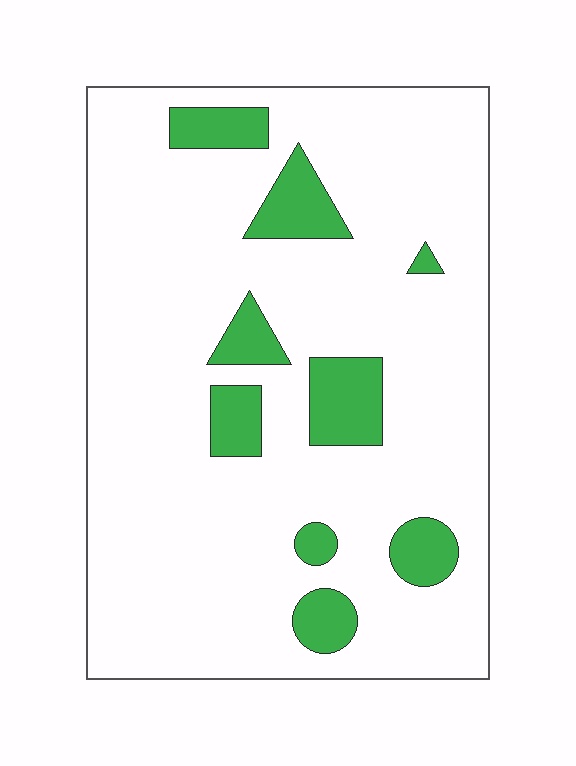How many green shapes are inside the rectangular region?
9.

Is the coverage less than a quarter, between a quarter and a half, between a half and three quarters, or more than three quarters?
Less than a quarter.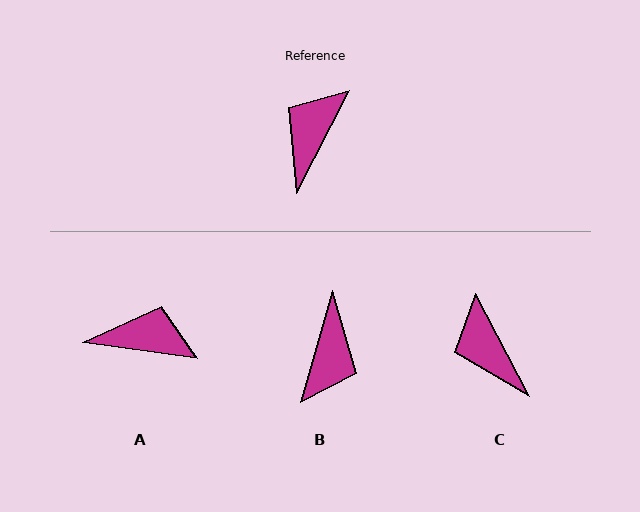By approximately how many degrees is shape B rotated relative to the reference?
Approximately 169 degrees clockwise.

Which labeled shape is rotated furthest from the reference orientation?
B, about 169 degrees away.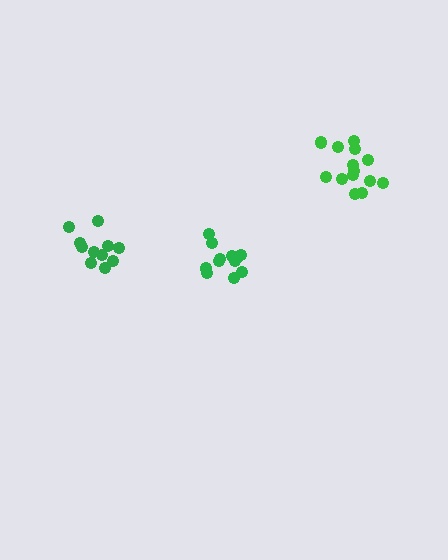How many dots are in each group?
Group 1: 11 dots, Group 2: 12 dots, Group 3: 14 dots (37 total).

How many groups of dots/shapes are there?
There are 3 groups.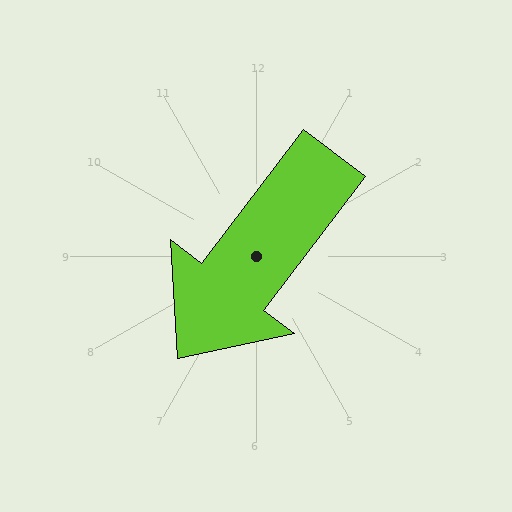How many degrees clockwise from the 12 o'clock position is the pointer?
Approximately 217 degrees.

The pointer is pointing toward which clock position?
Roughly 7 o'clock.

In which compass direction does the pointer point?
Southwest.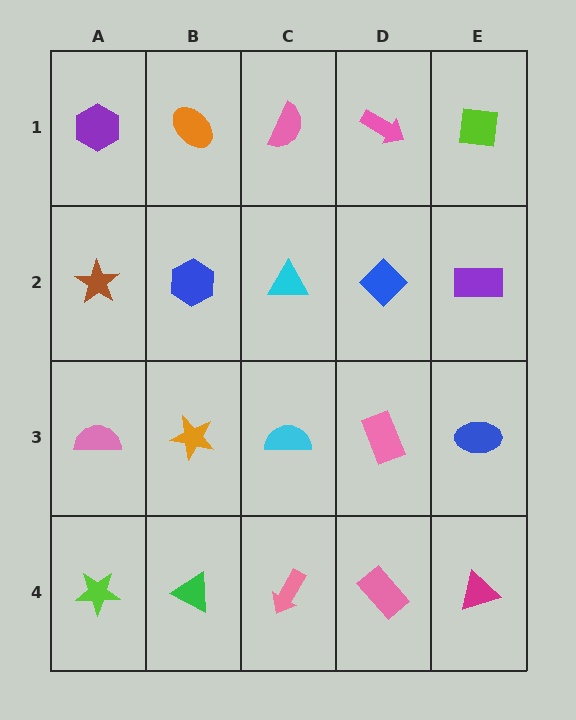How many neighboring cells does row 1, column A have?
2.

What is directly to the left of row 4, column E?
A pink rectangle.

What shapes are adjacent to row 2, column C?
A pink semicircle (row 1, column C), a cyan semicircle (row 3, column C), a blue hexagon (row 2, column B), a blue diamond (row 2, column D).